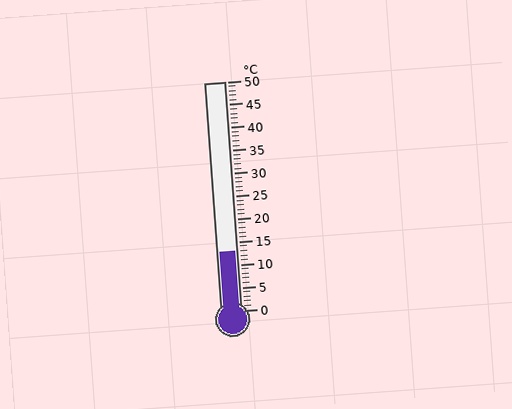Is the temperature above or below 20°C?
The temperature is below 20°C.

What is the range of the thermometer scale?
The thermometer scale ranges from 0°C to 50°C.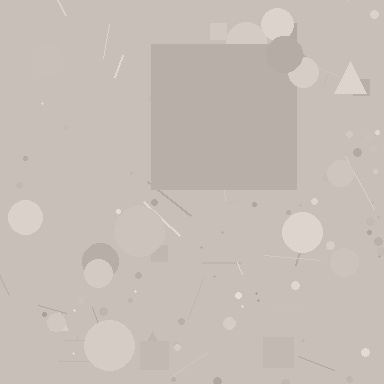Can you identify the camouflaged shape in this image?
The camouflaged shape is a square.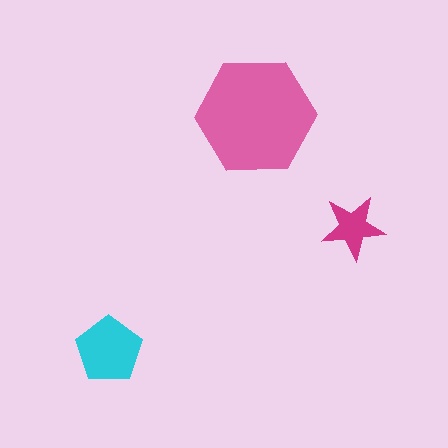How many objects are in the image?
There are 3 objects in the image.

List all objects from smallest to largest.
The magenta star, the cyan pentagon, the pink hexagon.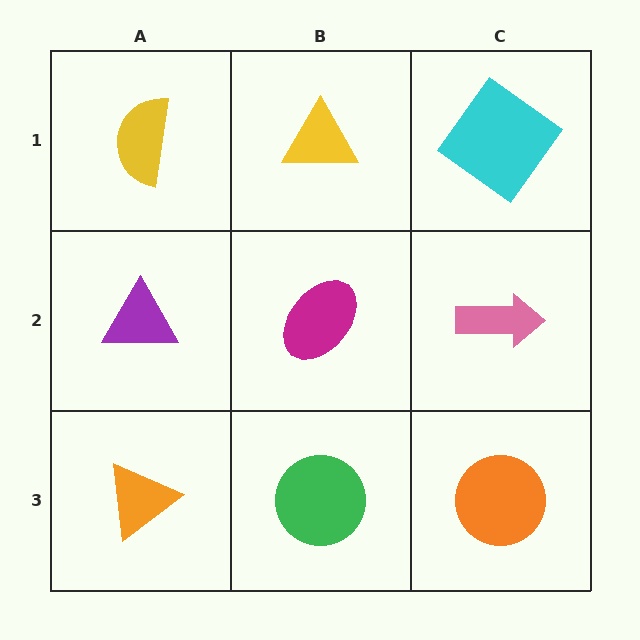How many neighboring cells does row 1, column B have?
3.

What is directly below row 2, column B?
A green circle.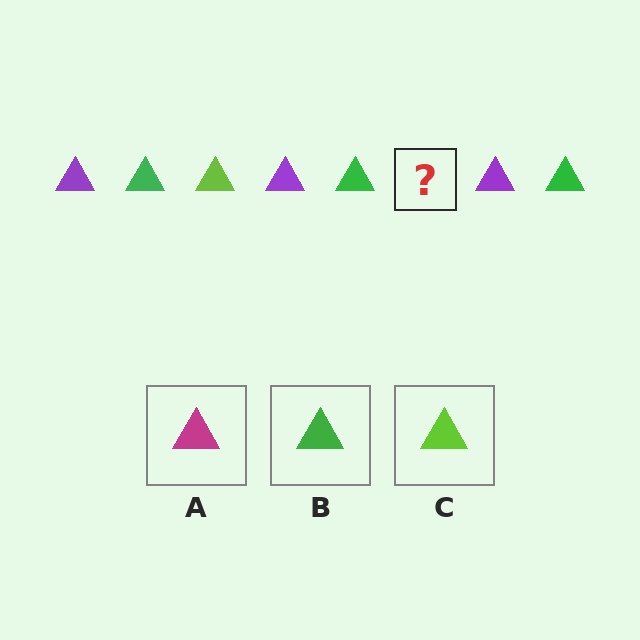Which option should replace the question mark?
Option C.